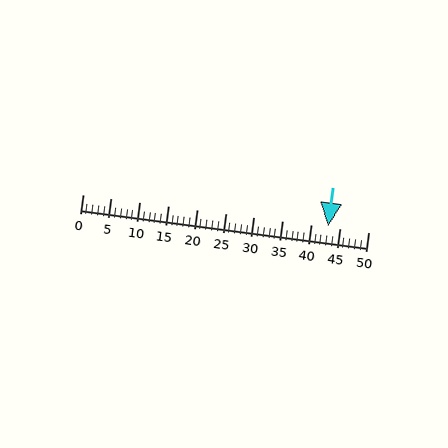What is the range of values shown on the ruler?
The ruler shows values from 0 to 50.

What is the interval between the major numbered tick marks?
The major tick marks are spaced 5 units apart.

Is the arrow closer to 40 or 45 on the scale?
The arrow is closer to 45.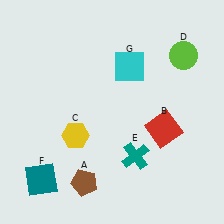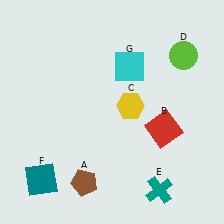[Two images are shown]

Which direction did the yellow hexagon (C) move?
The yellow hexagon (C) moved right.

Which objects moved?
The objects that moved are: the yellow hexagon (C), the teal cross (E).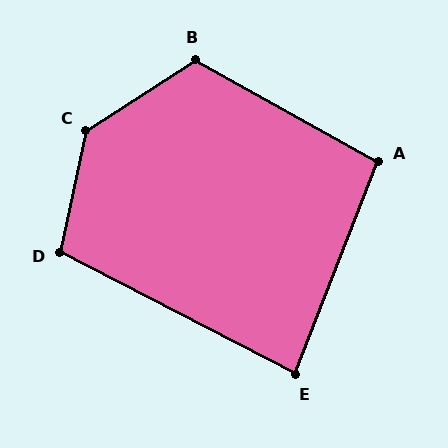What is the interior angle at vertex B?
Approximately 118 degrees (obtuse).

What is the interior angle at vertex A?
Approximately 98 degrees (obtuse).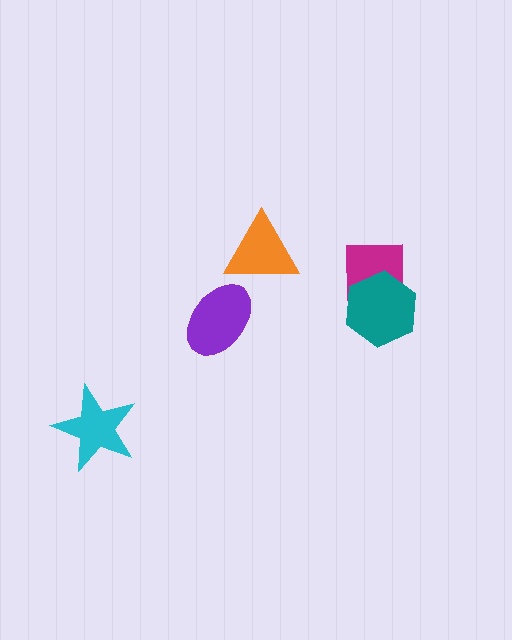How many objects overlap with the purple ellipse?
0 objects overlap with the purple ellipse.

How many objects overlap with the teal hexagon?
1 object overlaps with the teal hexagon.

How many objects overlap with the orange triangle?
0 objects overlap with the orange triangle.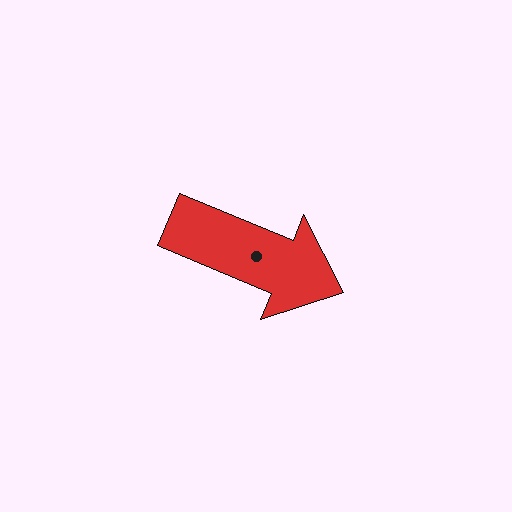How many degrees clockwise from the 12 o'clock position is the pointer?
Approximately 113 degrees.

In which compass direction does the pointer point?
Southeast.